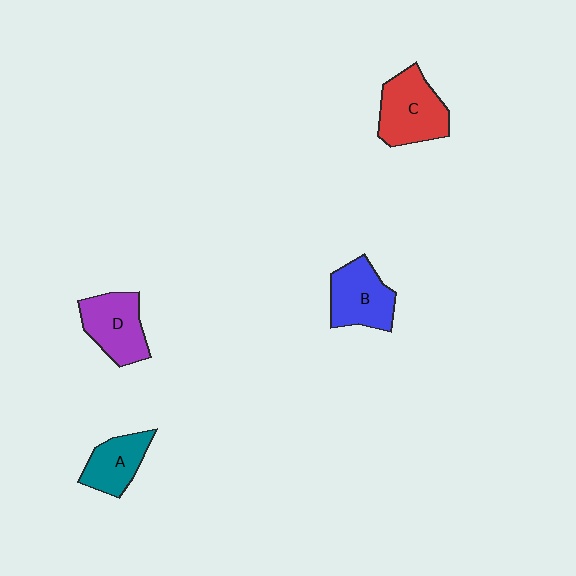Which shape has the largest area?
Shape C (red).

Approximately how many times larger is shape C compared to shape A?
Approximately 1.4 times.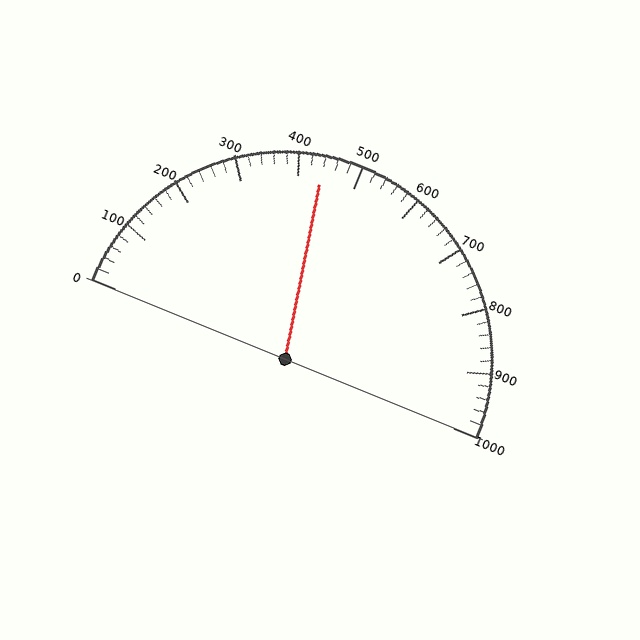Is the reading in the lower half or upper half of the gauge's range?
The reading is in the lower half of the range (0 to 1000).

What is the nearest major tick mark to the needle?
The nearest major tick mark is 400.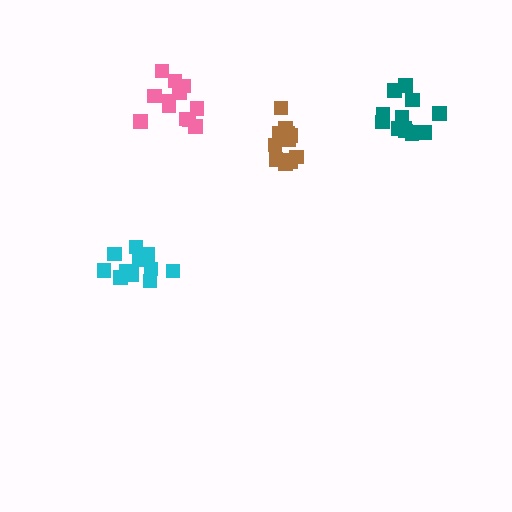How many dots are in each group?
Group 1: 12 dots, Group 2: 12 dots, Group 3: 12 dots, Group 4: 14 dots (50 total).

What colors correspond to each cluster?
The clusters are colored: brown, pink, cyan, teal.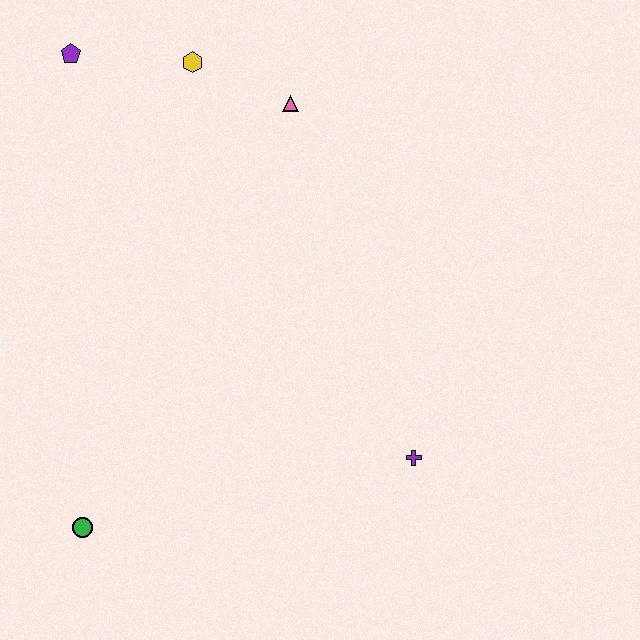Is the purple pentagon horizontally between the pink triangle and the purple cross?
No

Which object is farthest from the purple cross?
The purple pentagon is farthest from the purple cross.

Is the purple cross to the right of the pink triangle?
Yes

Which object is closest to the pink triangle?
The yellow hexagon is closest to the pink triangle.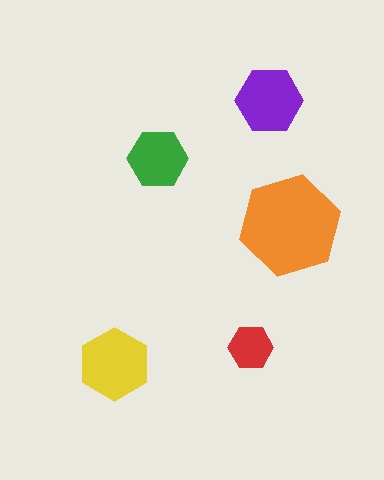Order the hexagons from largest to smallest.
the orange one, the yellow one, the purple one, the green one, the red one.